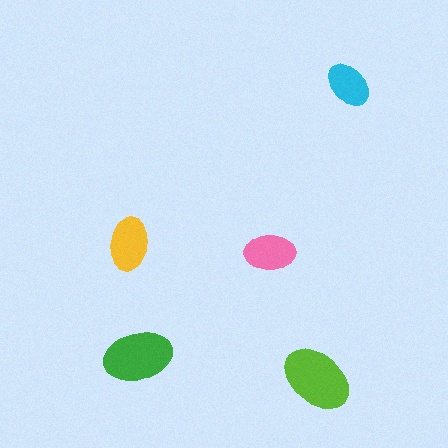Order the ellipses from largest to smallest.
the lime one, the green one, the yellow one, the pink one, the cyan one.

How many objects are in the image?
There are 5 objects in the image.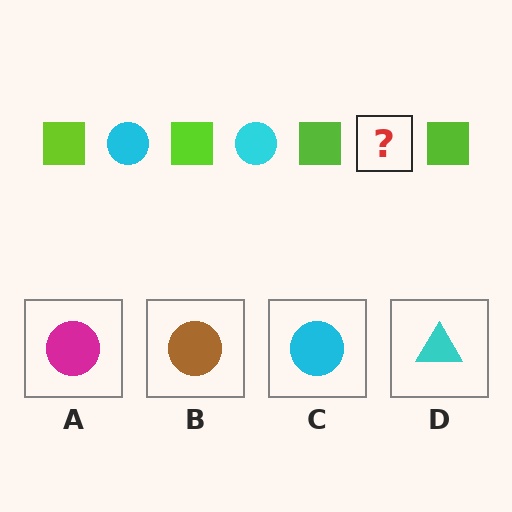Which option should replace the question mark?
Option C.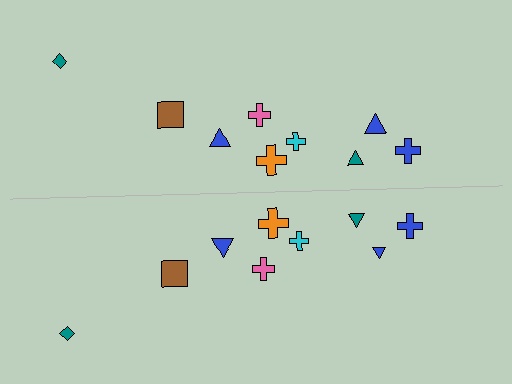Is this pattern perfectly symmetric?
No, the pattern is not perfectly symmetric. The blue triangle on the bottom side has a different size than its mirror counterpart.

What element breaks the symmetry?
The blue triangle on the bottom side has a different size than its mirror counterpart.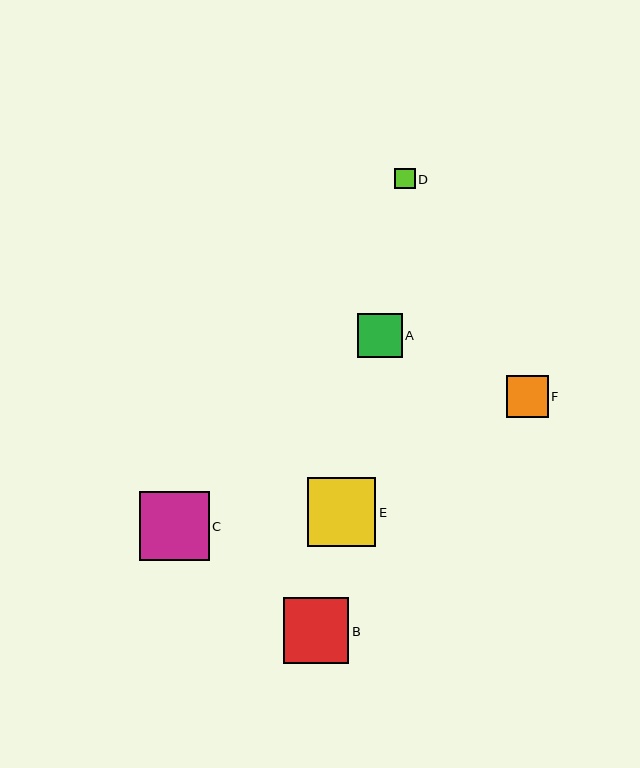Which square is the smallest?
Square D is the smallest with a size of approximately 21 pixels.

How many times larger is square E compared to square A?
Square E is approximately 1.6 times the size of square A.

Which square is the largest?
Square C is the largest with a size of approximately 69 pixels.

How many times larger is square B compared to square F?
Square B is approximately 1.6 times the size of square F.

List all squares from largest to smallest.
From largest to smallest: C, E, B, A, F, D.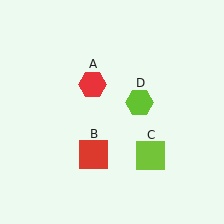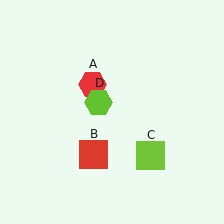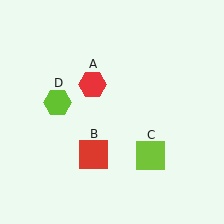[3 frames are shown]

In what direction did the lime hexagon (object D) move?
The lime hexagon (object D) moved left.